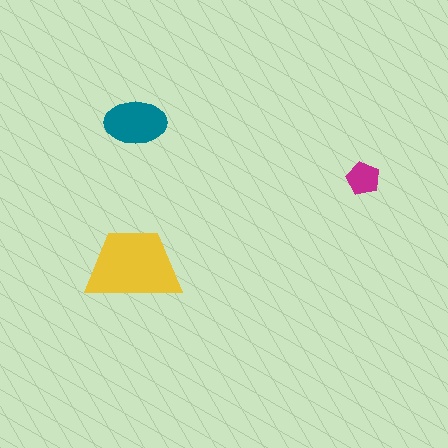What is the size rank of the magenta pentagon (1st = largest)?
3rd.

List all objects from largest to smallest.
The yellow trapezoid, the teal ellipse, the magenta pentagon.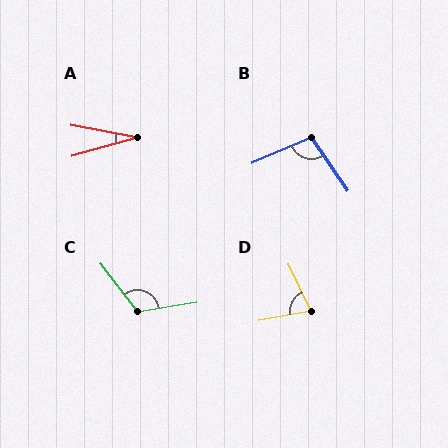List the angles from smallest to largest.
A (26°), D (75°), B (101°), C (119°).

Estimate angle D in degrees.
Approximately 75 degrees.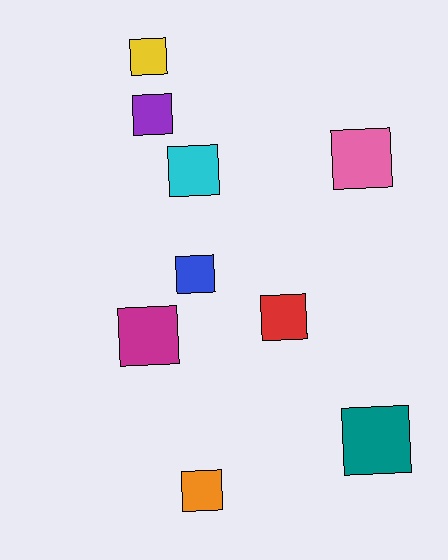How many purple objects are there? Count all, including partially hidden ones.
There is 1 purple object.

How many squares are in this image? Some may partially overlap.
There are 9 squares.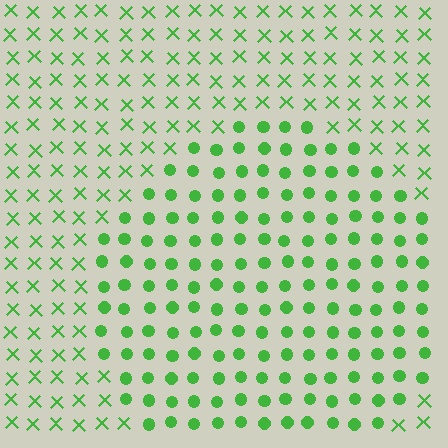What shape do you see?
I see a circle.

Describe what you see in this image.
The image is filled with small green elements arranged in a uniform grid. A circle-shaped region contains circles, while the surrounding area contains X marks. The boundary is defined purely by the change in element shape.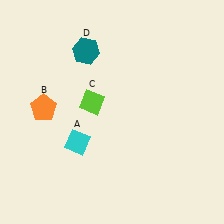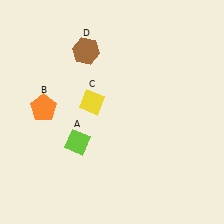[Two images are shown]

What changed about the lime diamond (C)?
In Image 1, C is lime. In Image 2, it changed to yellow.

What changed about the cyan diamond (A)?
In Image 1, A is cyan. In Image 2, it changed to lime.